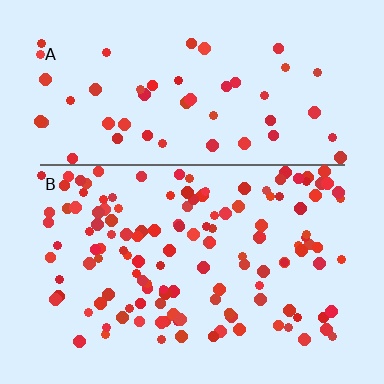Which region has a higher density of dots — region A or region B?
B (the bottom).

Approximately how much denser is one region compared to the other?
Approximately 2.5× — region B over region A.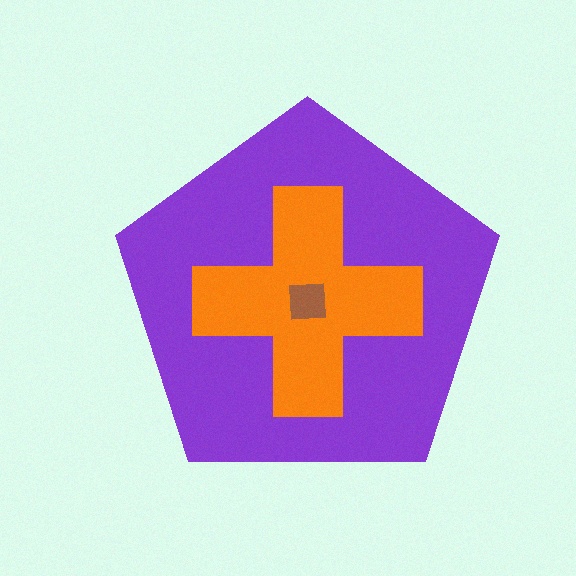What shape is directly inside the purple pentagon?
The orange cross.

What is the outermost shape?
The purple pentagon.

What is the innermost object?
The brown square.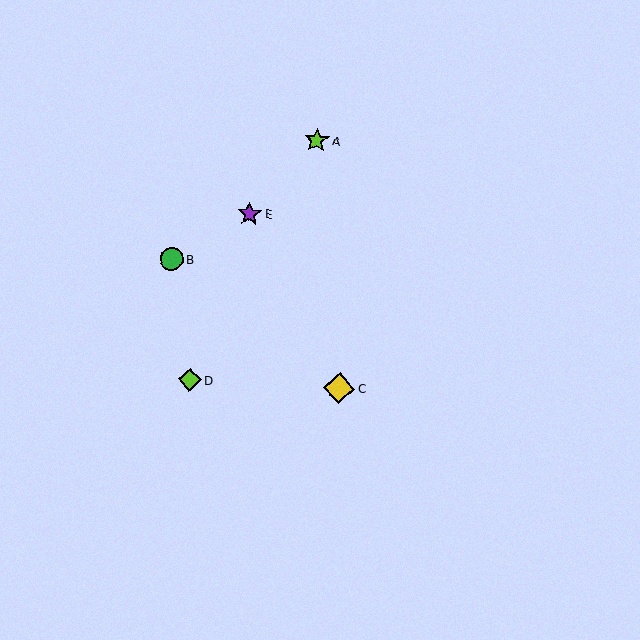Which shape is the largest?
The yellow diamond (labeled C) is the largest.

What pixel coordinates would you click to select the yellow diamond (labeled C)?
Click at (339, 388) to select the yellow diamond C.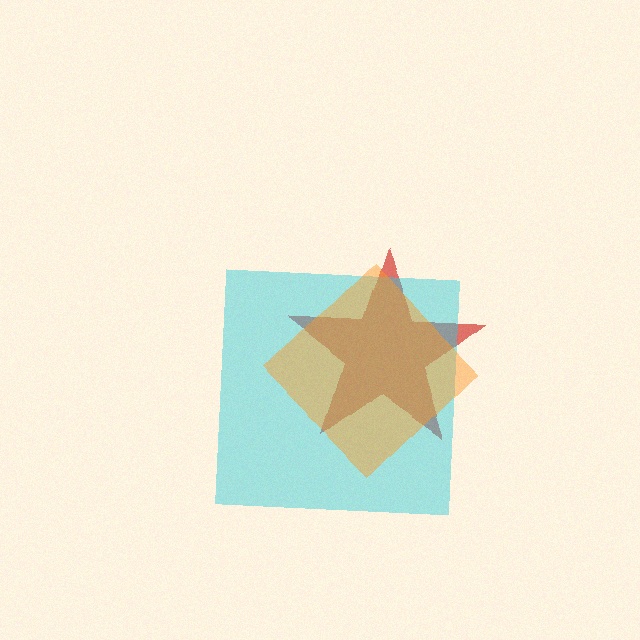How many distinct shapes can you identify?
There are 3 distinct shapes: a red star, a cyan square, an orange diamond.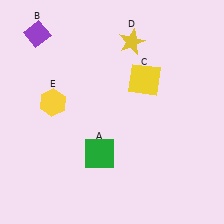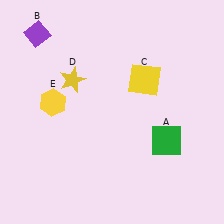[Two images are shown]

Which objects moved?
The objects that moved are: the green square (A), the yellow star (D).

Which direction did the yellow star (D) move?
The yellow star (D) moved left.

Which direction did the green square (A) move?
The green square (A) moved right.